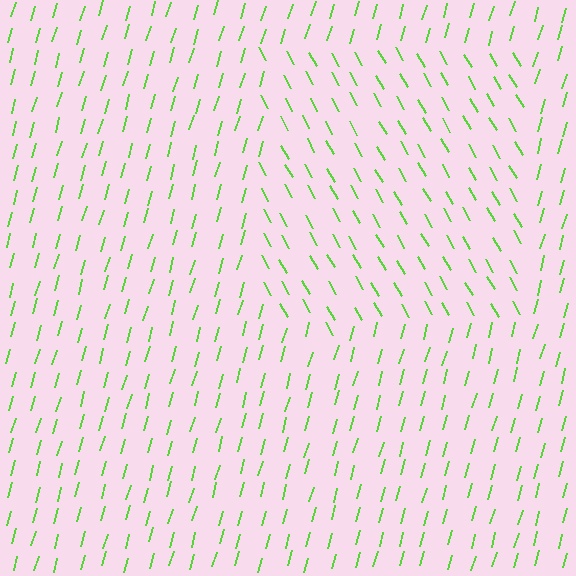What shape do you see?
I see a rectangle.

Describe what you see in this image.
The image is filled with small lime line segments. A rectangle region in the image has lines oriented differently from the surrounding lines, creating a visible texture boundary.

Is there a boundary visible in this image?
Yes, there is a texture boundary formed by a change in line orientation.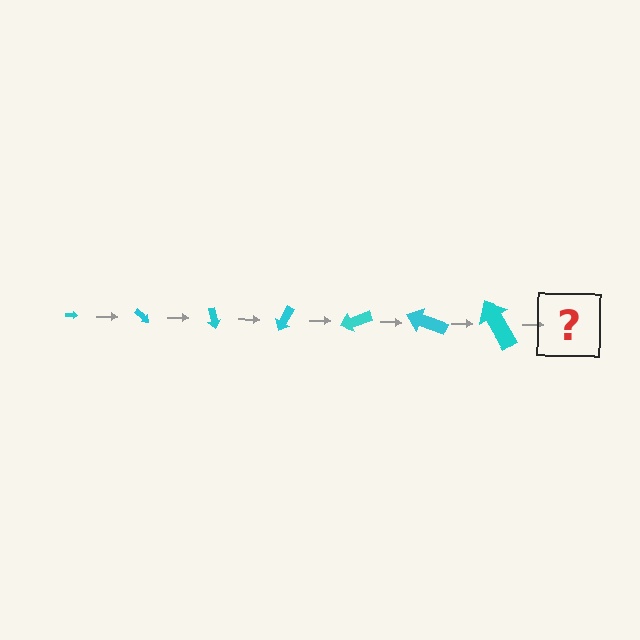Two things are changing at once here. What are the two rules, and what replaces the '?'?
The two rules are that the arrow grows larger each step and it rotates 40 degrees each step. The '?' should be an arrow, larger than the previous one and rotated 280 degrees from the start.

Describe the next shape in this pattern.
It should be an arrow, larger than the previous one and rotated 280 degrees from the start.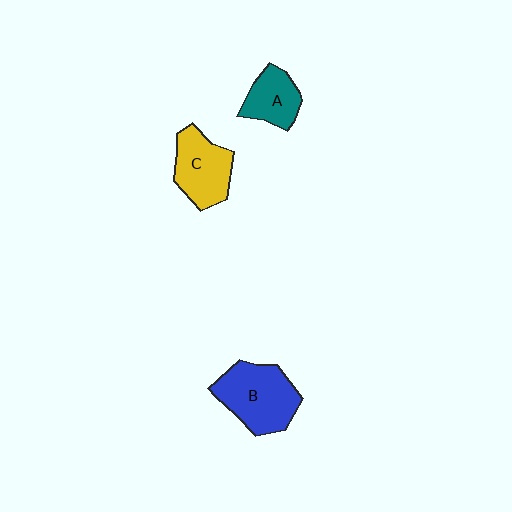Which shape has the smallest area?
Shape A (teal).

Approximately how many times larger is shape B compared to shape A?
Approximately 1.7 times.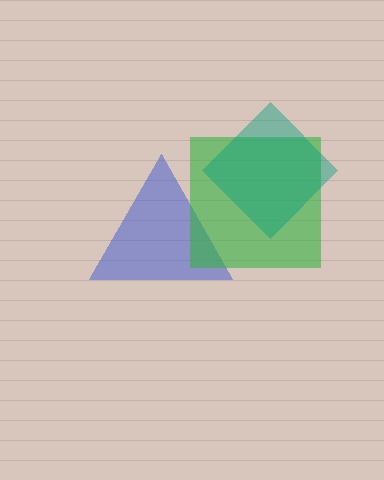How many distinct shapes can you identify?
There are 3 distinct shapes: a blue triangle, a green square, a teal diamond.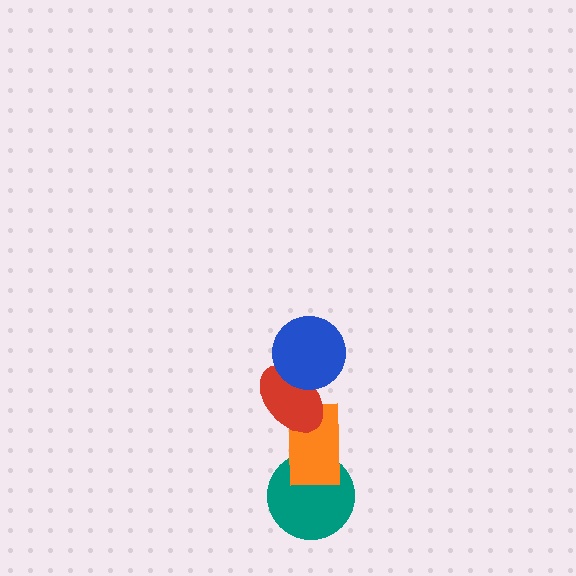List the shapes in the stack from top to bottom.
From top to bottom: the blue circle, the red ellipse, the orange rectangle, the teal circle.